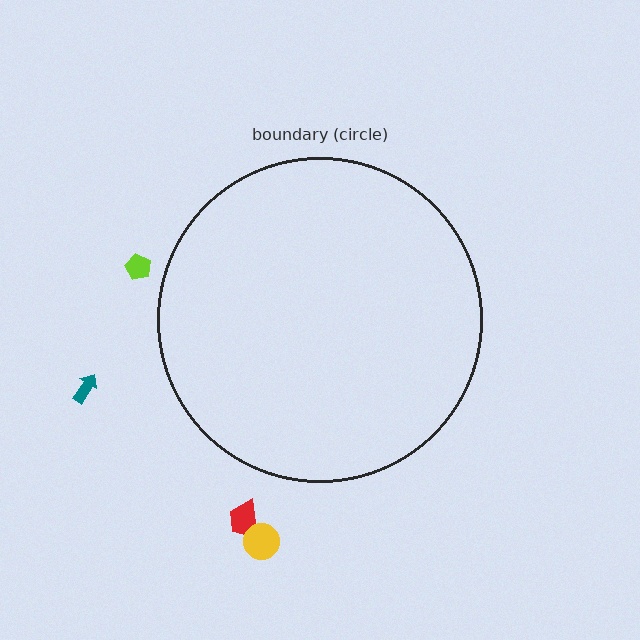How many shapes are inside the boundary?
0 inside, 4 outside.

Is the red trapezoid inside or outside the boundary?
Outside.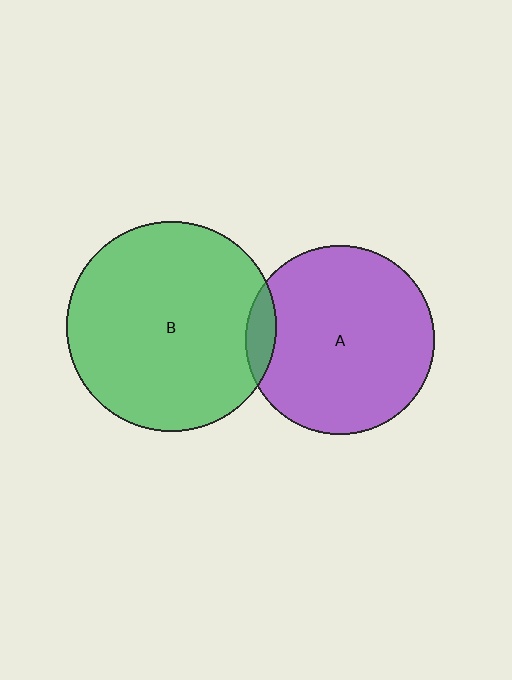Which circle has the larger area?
Circle B (green).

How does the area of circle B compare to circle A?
Approximately 1.2 times.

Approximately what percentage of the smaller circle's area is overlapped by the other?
Approximately 10%.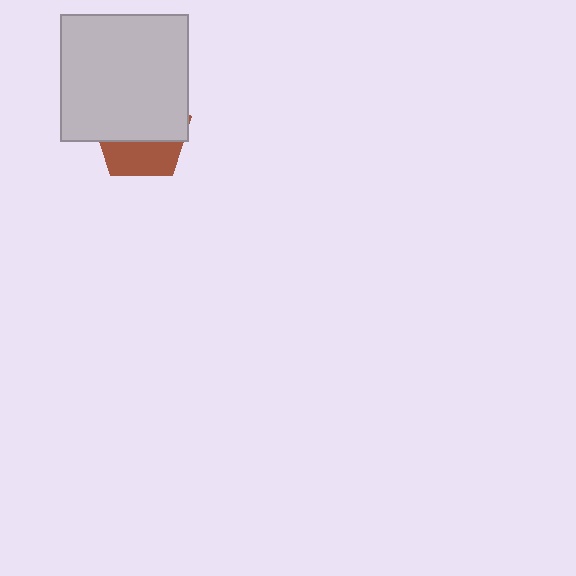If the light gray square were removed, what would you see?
You would see the complete brown pentagon.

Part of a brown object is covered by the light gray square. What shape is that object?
It is a pentagon.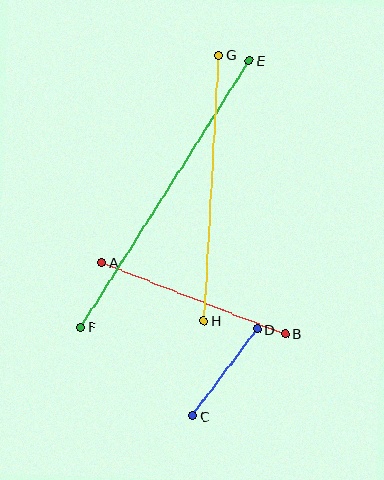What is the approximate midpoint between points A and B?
The midpoint is at approximately (193, 298) pixels.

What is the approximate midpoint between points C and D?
The midpoint is at approximately (225, 372) pixels.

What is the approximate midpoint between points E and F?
The midpoint is at approximately (165, 194) pixels.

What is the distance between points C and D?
The distance is approximately 108 pixels.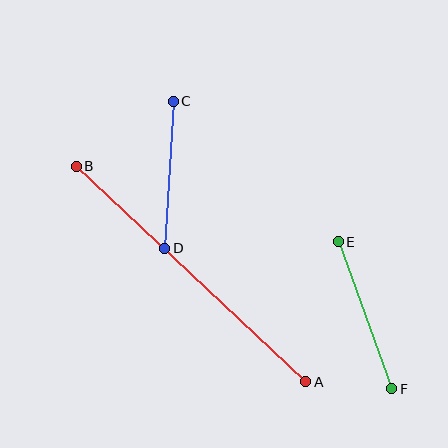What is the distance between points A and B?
The distance is approximately 315 pixels.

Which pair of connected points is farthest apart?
Points A and B are farthest apart.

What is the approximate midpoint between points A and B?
The midpoint is at approximately (191, 274) pixels.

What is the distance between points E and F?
The distance is approximately 156 pixels.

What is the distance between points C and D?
The distance is approximately 147 pixels.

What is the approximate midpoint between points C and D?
The midpoint is at approximately (169, 175) pixels.